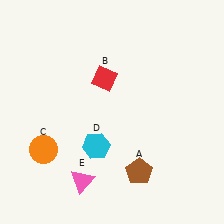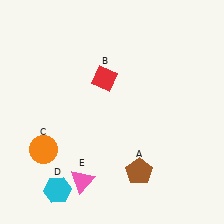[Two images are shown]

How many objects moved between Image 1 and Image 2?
1 object moved between the two images.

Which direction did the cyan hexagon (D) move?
The cyan hexagon (D) moved down.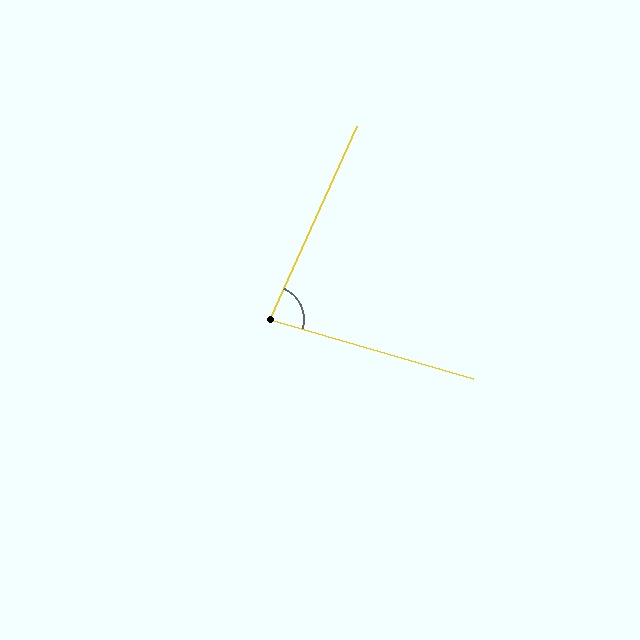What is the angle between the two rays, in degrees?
Approximately 82 degrees.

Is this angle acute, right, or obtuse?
It is acute.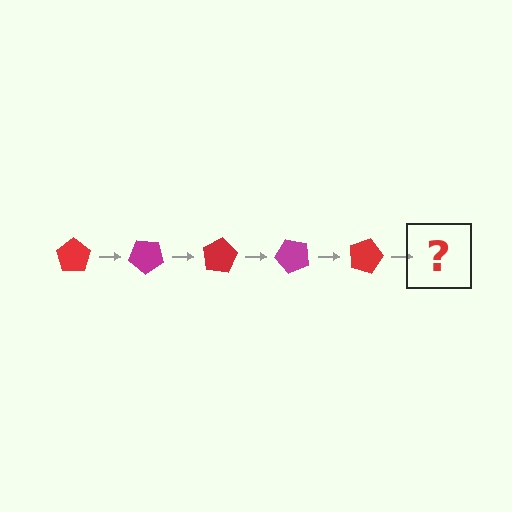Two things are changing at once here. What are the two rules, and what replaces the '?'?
The two rules are that it rotates 40 degrees each step and the color cycles through red and magenta. The '?' should be a magenta pentagon, rotated 200 degrees from the start.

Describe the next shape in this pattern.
It should be a magenta pentagon, rotated 200 degrees from the start.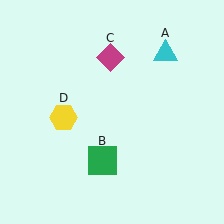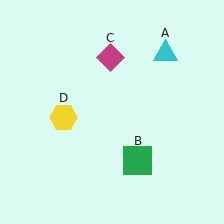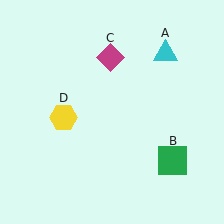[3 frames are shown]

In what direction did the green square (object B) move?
The green square (object B) moved right.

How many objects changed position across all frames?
1 object changed position: green square (object B).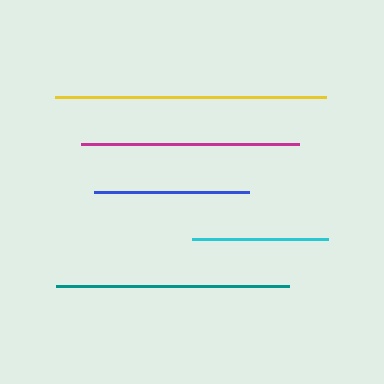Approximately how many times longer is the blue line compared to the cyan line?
The blue line is approximately 1.1 times the length of the cyan line.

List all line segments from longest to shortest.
From longest to shortest: yellow, teal, magenta, blue, cyan.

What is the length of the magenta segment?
The magenta segment is approximately 217 pixels long.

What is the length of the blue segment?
The blue segment is approximately 155 pixels long.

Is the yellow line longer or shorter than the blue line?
The yellow line is longer than the blue line.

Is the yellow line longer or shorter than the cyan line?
The yellow line is longer than the cyan line.